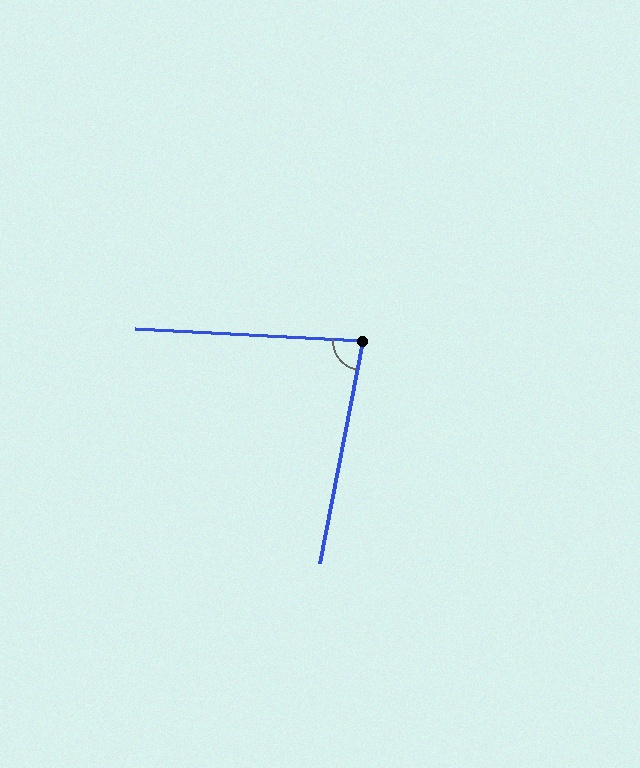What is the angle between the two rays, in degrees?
Approximately 82 degrees.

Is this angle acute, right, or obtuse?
It is acute.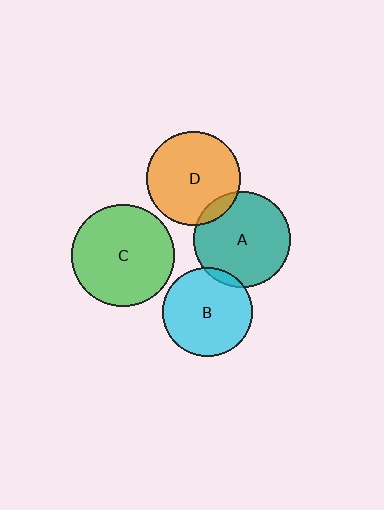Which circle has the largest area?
Circle C (green).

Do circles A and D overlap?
Yes.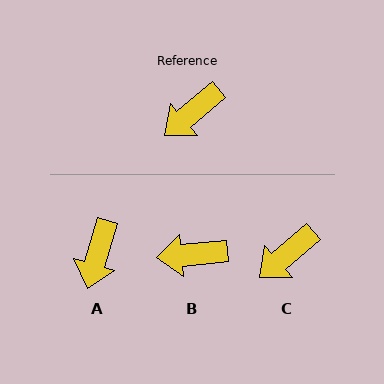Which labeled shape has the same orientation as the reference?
C.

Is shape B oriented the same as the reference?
No, it is off by about 35 degrees.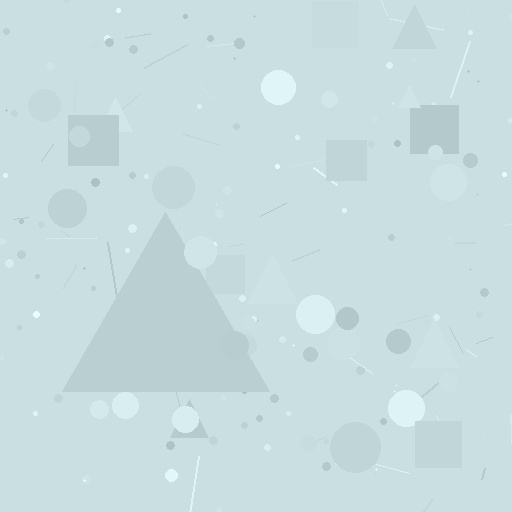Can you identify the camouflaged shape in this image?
The camouflaged shape is a triangle.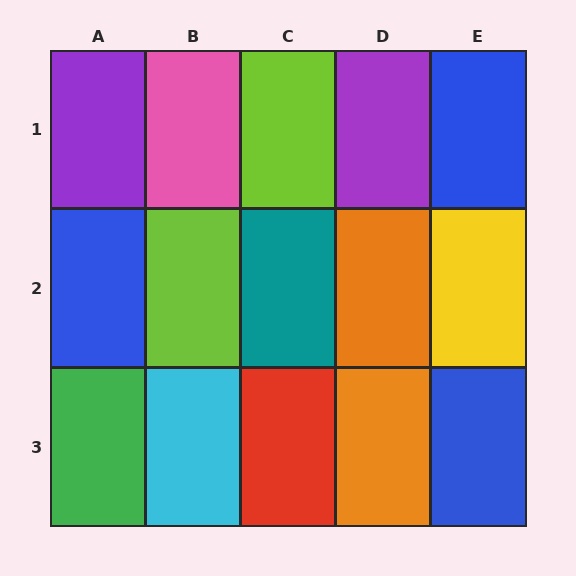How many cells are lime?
2 cells are lime.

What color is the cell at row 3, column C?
Red.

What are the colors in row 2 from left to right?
Blue, lime, teal, orange, yellow.